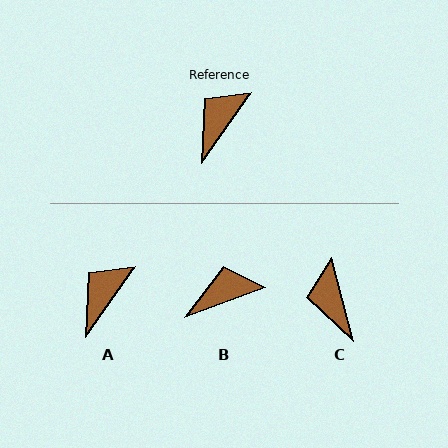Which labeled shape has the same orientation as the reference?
A.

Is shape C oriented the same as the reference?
No, it is off by about 50 degrees.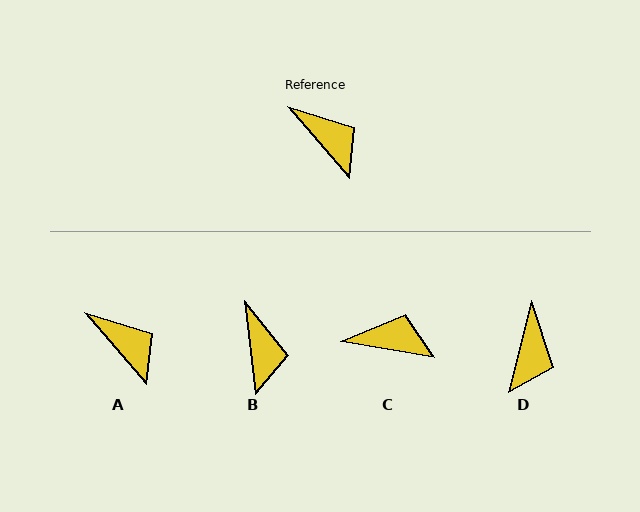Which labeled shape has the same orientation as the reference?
A.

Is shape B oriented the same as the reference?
No, it is off by about 35 degrees.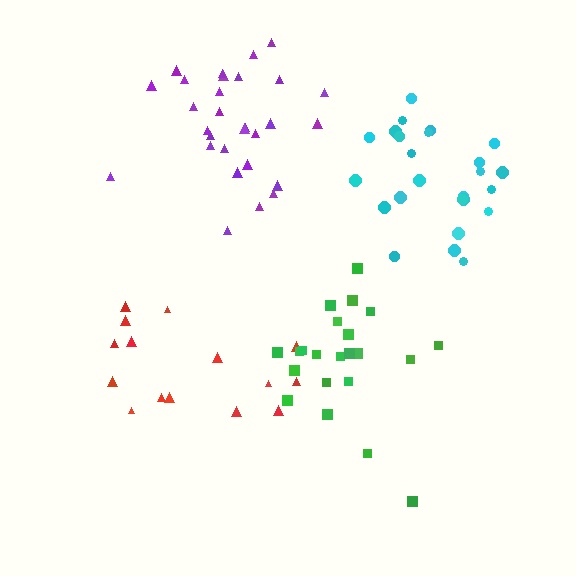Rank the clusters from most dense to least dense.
cyan, purple, green, red.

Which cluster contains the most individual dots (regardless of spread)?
Purple (29).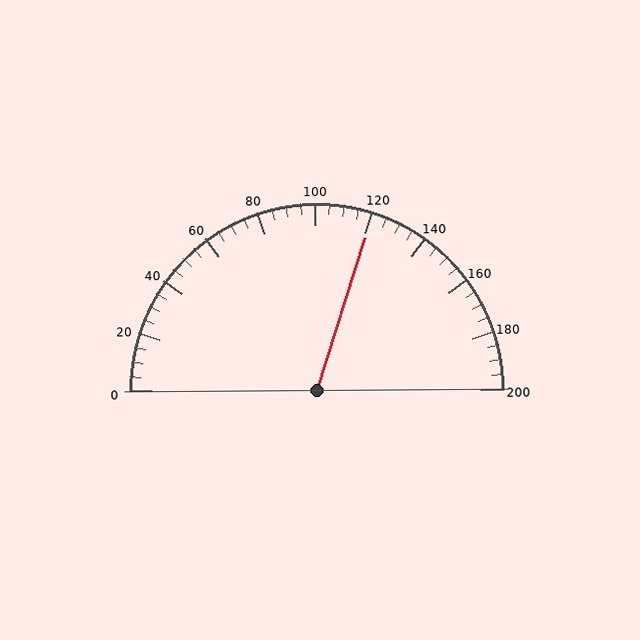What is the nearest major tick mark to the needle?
The nearest major tick mark is 120.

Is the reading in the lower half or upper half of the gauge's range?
The reading is in the upper half of the range (0 to 200).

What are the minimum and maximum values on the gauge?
The gauge ranges from 0 to 200.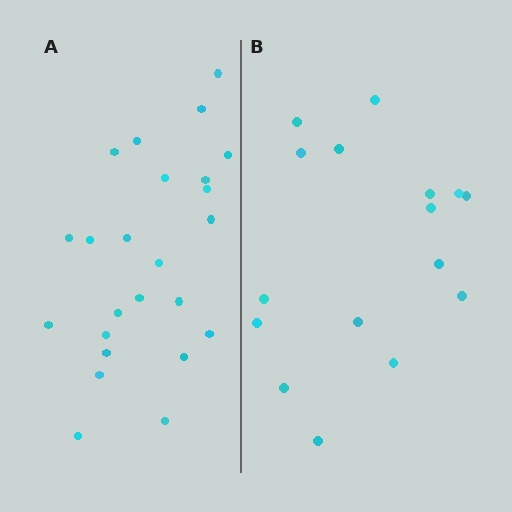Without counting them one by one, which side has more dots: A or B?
Region A (the left region) has more dots.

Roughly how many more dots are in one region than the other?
Region A has roughly 8 or so more dots than region B.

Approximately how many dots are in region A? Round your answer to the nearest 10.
About 20 dots. (The exact count is 24, which rounds to 20.)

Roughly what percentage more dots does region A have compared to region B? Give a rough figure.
About 50% more.